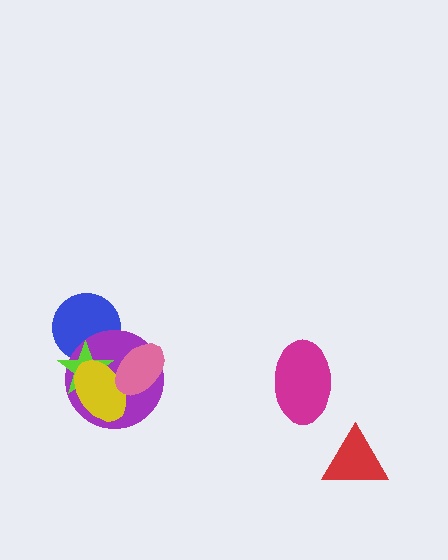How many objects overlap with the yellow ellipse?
3 objects overlap with the yellow ellipse.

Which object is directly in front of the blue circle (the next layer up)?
The purple circle is directly in front of the blue circle.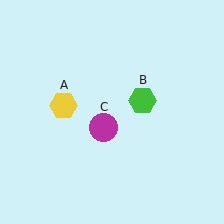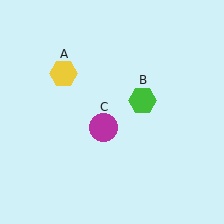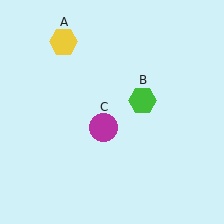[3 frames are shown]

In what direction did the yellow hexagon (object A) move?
The yellow hexagon (object A) moved up.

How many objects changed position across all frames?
1 object changed position: yellow hexagon (object A).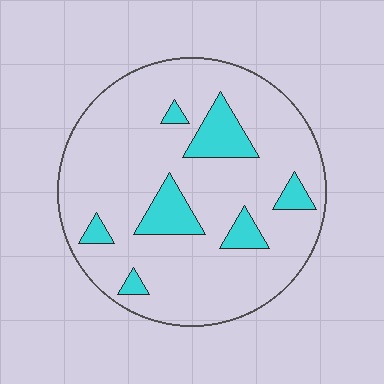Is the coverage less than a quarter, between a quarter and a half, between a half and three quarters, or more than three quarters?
Less than a quarter.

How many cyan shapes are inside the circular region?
7.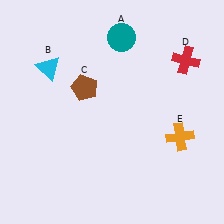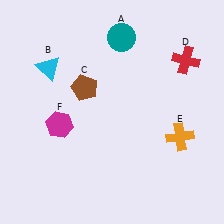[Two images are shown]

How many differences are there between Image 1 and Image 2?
There is 1 difference between the two images.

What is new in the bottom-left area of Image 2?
A magenta hexagon (F) was added in the bottom-left area of Image 2.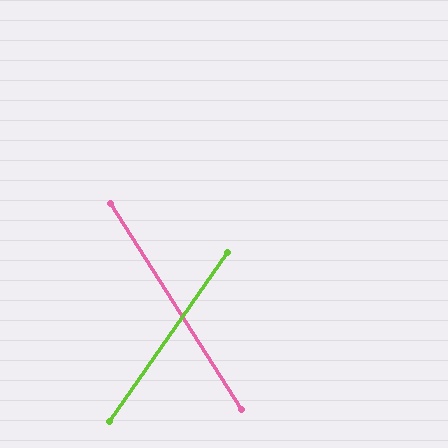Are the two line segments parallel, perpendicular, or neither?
Neither parallel nor perpendicular — they differ by about 68°.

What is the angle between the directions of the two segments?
Approximately 68 degrees.